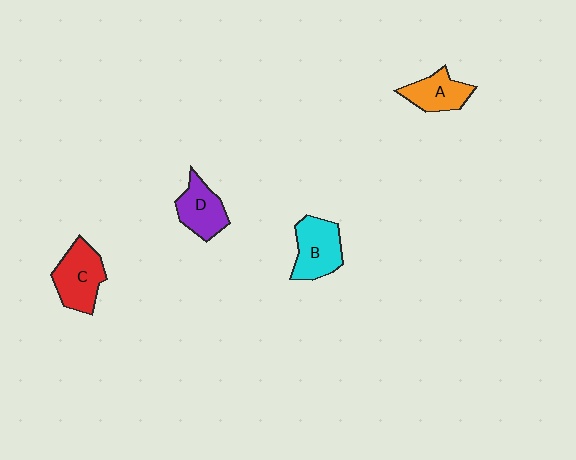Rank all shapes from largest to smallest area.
From largest to smallest: C (red), B (cyan), D (purple), A (orange).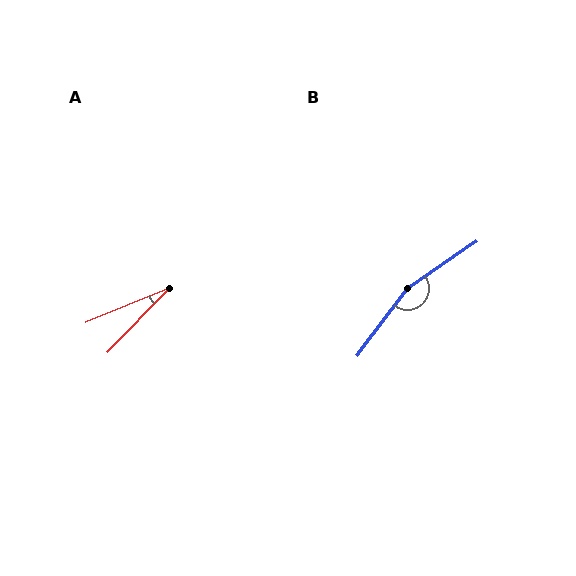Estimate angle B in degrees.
Approximately 161 degrees.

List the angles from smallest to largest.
A (24°), B (161°).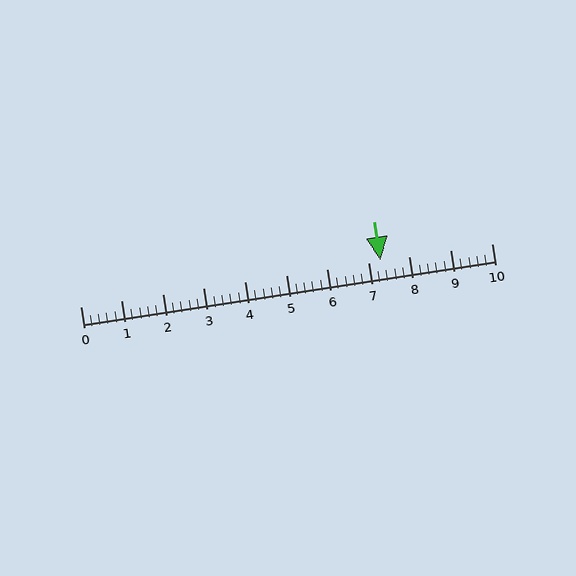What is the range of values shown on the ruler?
The ruler shows values from 0 to 10.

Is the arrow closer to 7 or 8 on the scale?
The arrow is closer to 7.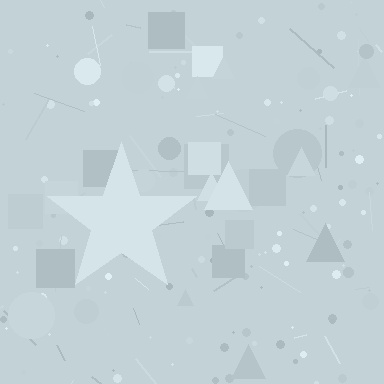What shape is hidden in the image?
A star is hidden in the image.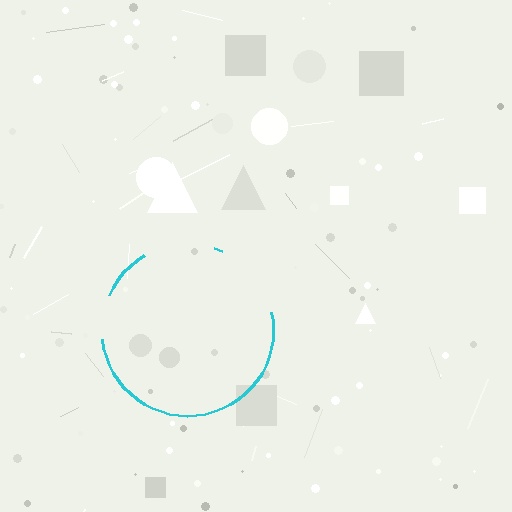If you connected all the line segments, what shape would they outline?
They would outline a circle.